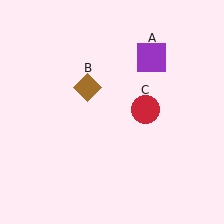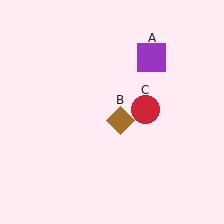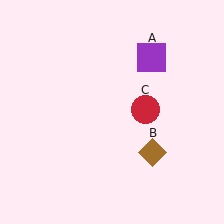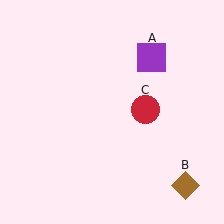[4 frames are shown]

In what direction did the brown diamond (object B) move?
The brown diamond (object B) moved down and to the right.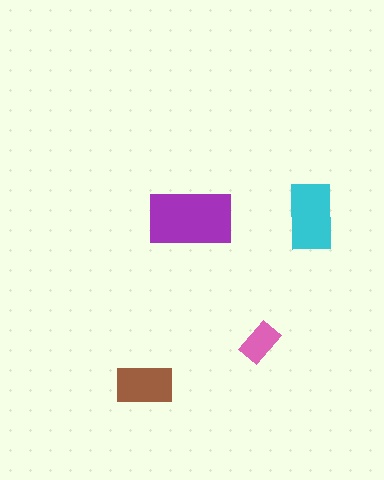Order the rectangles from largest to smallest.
the purple one, the cyan one, the brown one, the pink one.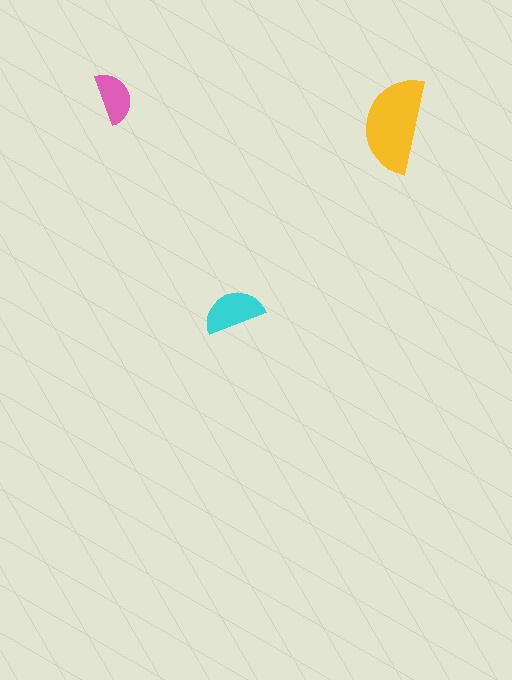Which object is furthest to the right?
The yellow semicircle is rightmost.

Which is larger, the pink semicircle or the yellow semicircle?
The yellow one.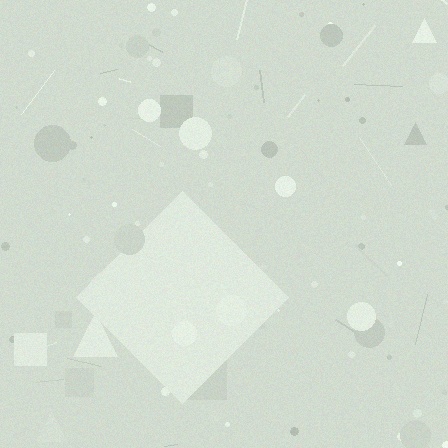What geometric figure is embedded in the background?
A diamond is embedded in the background.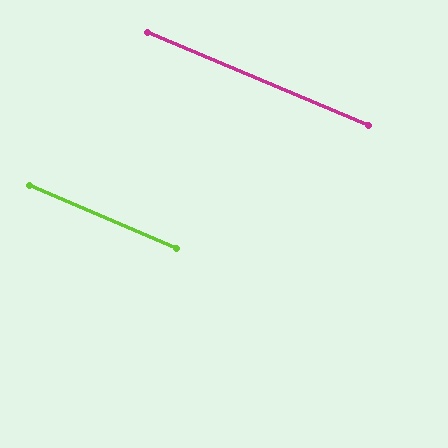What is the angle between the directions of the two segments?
Approximately 1 degree.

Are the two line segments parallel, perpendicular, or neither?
Parallel — their directions differ by only 0.6°.